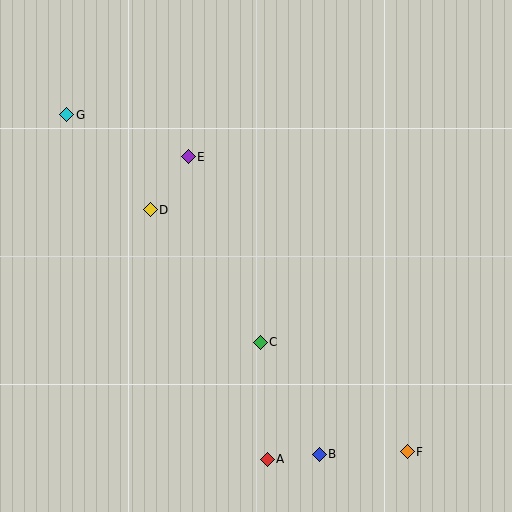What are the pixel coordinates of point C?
Point C is at (260, 342).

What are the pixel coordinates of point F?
Point F is at (407, 452).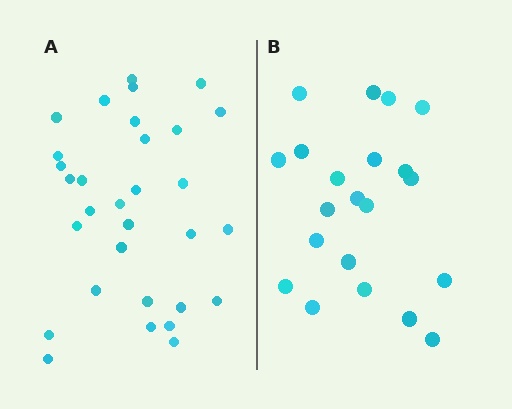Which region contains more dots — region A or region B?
Region A (the left region) has more dots.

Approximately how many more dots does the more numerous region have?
Region A has roughly 10 or so more dots than region B.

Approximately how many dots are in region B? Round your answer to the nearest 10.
About 20 dots. (The exact count is 21, which rounds to 20.)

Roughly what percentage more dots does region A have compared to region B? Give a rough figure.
About 50% more.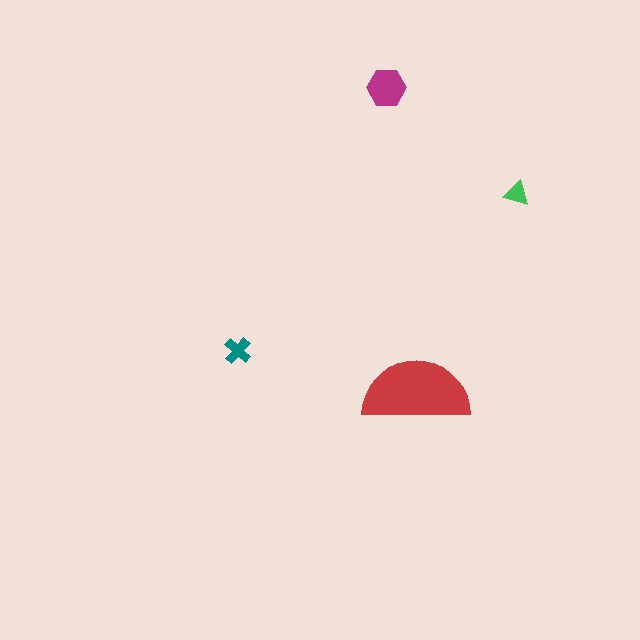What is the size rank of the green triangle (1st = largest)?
4th.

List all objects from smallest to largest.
The green triangle, the teal cross, the magenta hexagon, the red semicircle.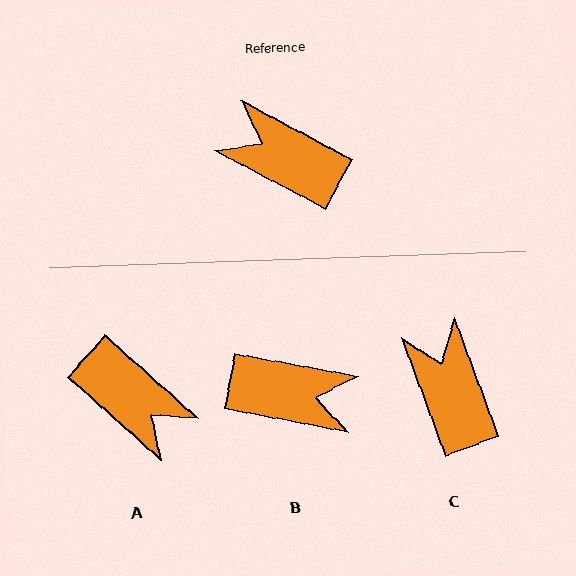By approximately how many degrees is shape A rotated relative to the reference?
Approximately 166 degrees counter-clockwise.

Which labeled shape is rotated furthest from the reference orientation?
A, about 166 degrees away.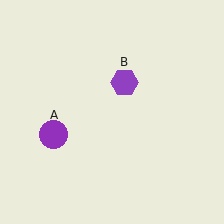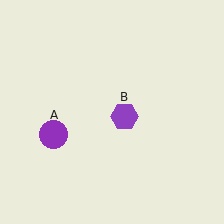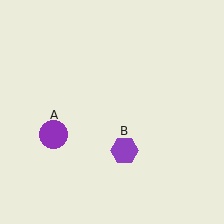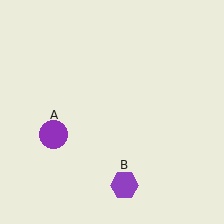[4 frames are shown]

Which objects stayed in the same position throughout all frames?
Purple circle (object A) remained stationary.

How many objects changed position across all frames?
1 object changed position: purple hexagon (object B).